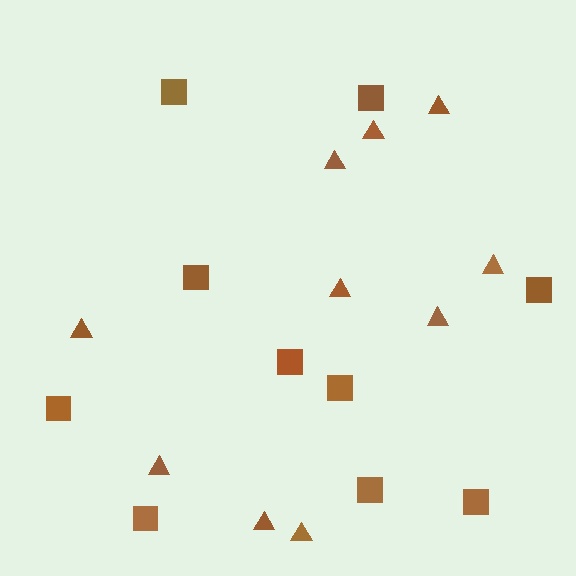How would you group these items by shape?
There are 2 groups: one group of triangles (10) and one group of squares (10).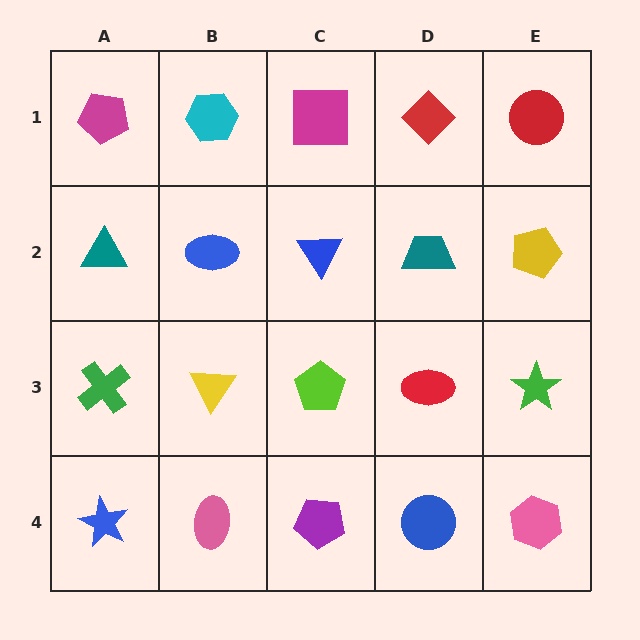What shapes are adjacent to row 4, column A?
A green cross (row 3, column A), a pink ellipse (row 4, column B).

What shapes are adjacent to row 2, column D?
A red diamond (row 1, column D), a red ellipse (row 3, column D), a blue triangle (row 2, column C), a yellow pentagon (row 2, column E).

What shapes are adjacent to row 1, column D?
A teal trapezoid (row 2, column D), a magenta square (row 1, column C), a red circle (row 1, column E).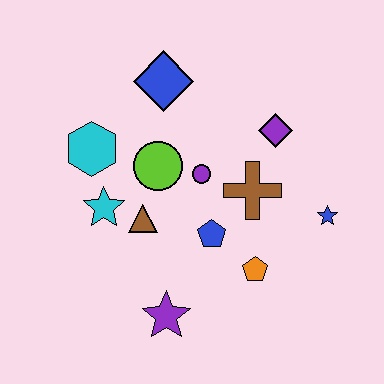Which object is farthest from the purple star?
The blue diamond is farthest from the purple star.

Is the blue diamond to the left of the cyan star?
No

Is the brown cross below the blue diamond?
Yes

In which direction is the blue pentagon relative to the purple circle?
The blue pentagon is below the purple circle.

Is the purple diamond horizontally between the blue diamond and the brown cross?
No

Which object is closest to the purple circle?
The lime circle is closest to the purple circle.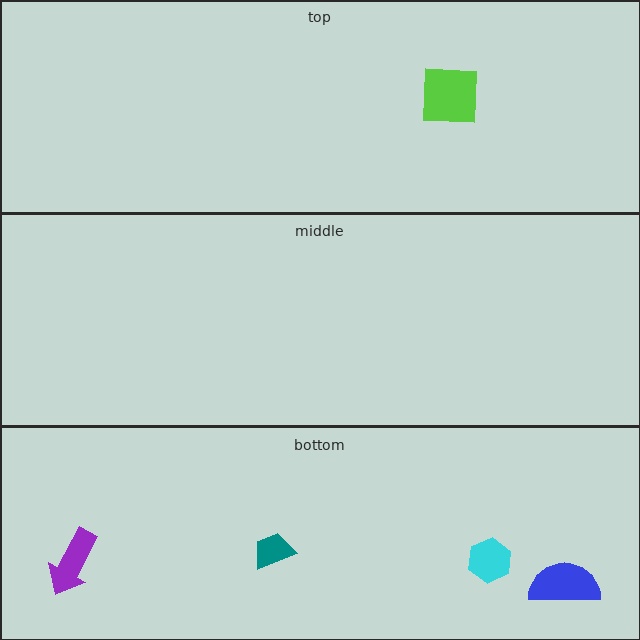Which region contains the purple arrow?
The bottom region.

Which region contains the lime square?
The top region.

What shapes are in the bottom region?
The purple arrow, the teal trapezoid, the blue semicircle, the cyan hexagon.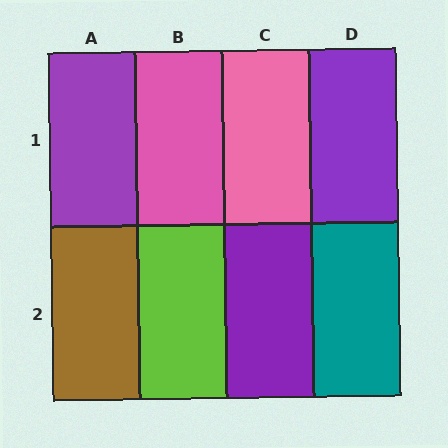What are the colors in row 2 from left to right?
Brown, lime, purple, teal.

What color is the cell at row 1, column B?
Pink.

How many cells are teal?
1 cell is teal.